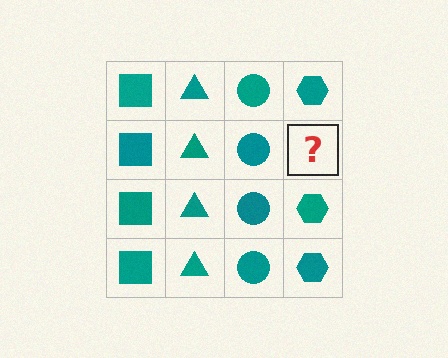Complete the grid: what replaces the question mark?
The question mark should be replaced with a teal hexagon.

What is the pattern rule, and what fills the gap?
The rule is that each column has a consistent shape. The gap should be filled with a teal hexagon.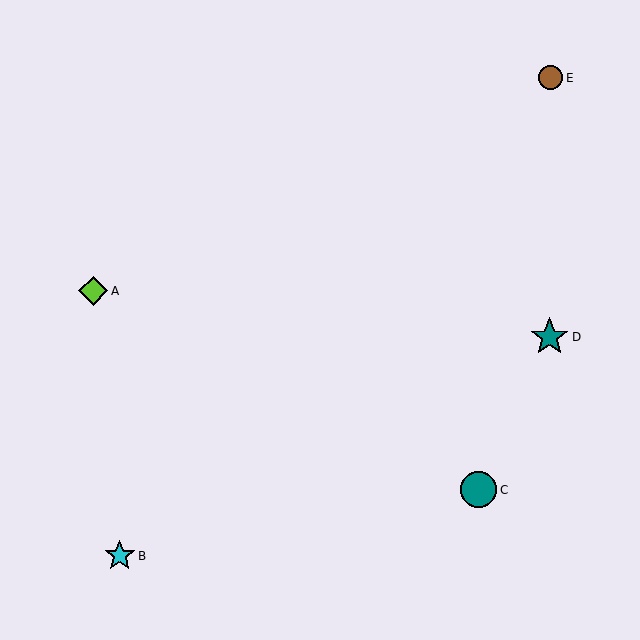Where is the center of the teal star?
The center of the teal star is at (549, 337).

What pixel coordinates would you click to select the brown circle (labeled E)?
Click at (551, 78) to select the brown circle E.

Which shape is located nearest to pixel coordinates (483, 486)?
The teal circle (labeled C) at (479, 490) is nearest to that location.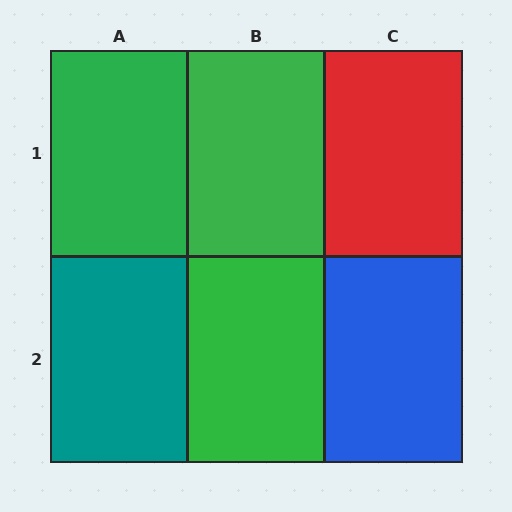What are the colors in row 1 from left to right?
Green, green, red.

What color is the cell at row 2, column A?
Teal.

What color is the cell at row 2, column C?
Blue.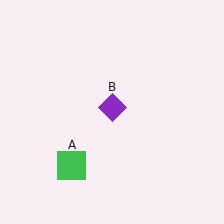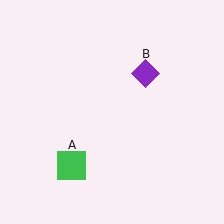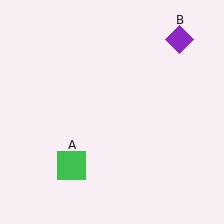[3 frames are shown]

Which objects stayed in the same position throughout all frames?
Green square (object A) remained stationary.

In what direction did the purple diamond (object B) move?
The purple diamond (object B) moved up and to the right.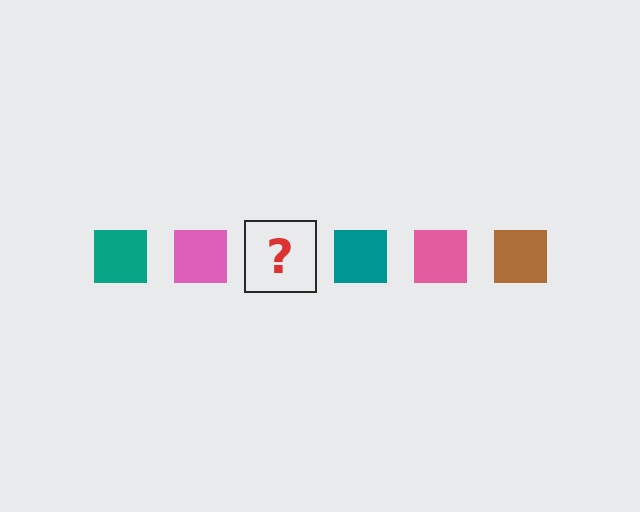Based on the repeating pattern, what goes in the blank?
The blank should be a brown square.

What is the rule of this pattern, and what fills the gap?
The rule is that the pattern cycles through teal, pink, brown squares. The gap should be filled with a brown square.